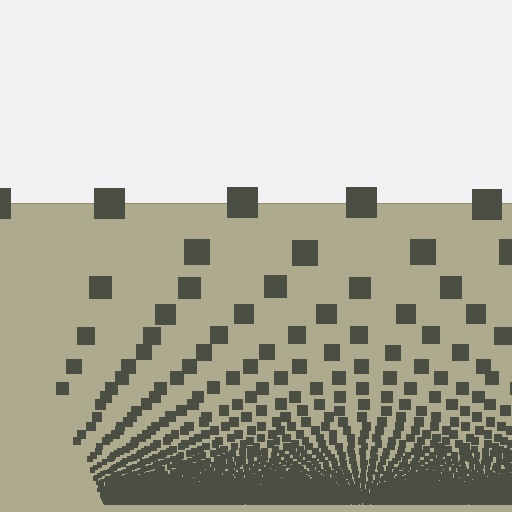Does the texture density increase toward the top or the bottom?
Density increases toward the bottom.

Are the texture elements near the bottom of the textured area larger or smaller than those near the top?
Smaller. The gradient is inverted — elements near the bottom are smaller and denser.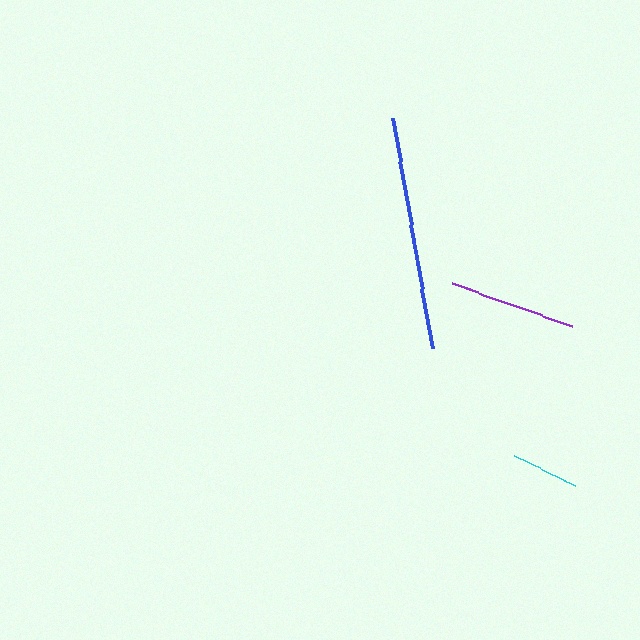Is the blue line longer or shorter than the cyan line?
The blue line is longer than the cyan line.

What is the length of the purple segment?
The purple segment is approximately 128 pixels long.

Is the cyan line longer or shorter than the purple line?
The purple line is longer than the cyan line.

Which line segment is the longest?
The blue line is the longest at approximately 234 pixels.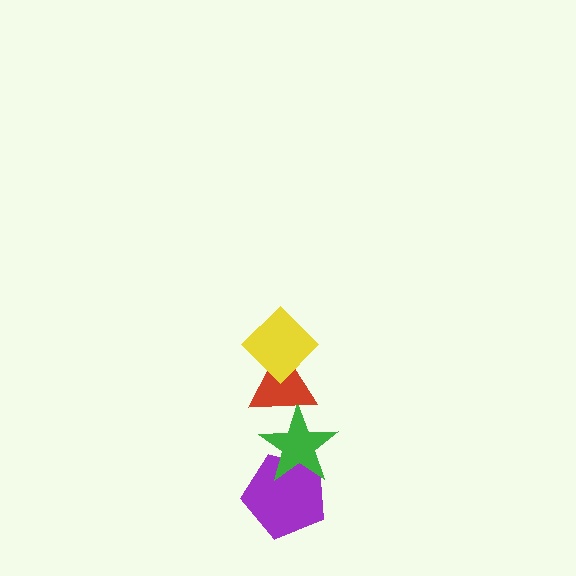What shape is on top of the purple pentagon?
The green star is on top of the purple pentagon.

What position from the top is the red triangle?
The red triangle is 2nd from the top.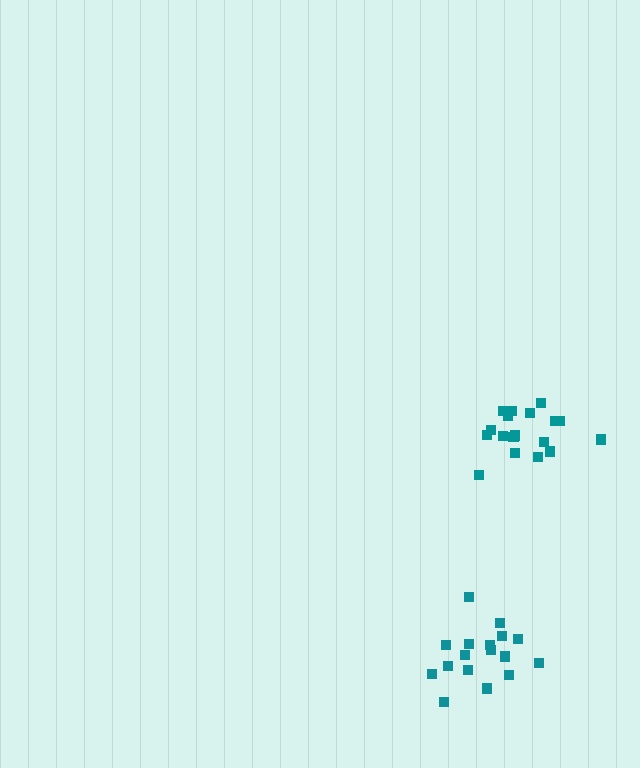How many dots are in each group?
Group 1: 18 dots, Group 2: 18 dots (36 total).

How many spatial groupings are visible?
There are 2 spatial groupings.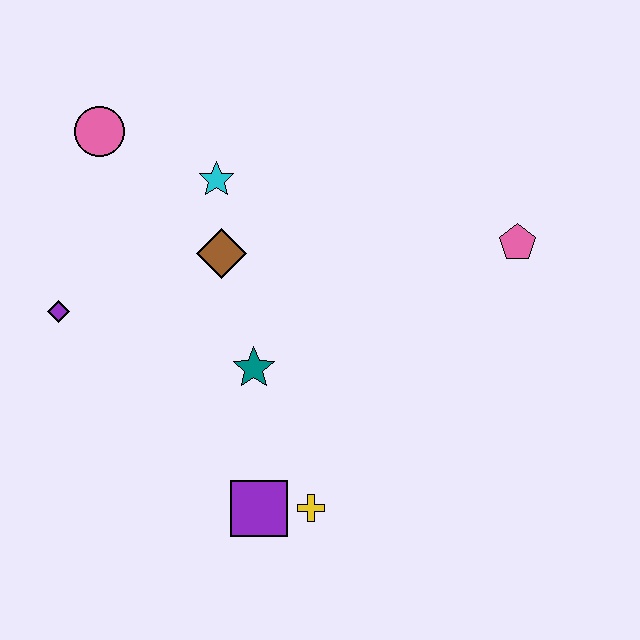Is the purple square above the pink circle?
No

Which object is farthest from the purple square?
The pink circle is farthest from the purple square.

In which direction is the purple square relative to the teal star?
The purple square is below the teal star.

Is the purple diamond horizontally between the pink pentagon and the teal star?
No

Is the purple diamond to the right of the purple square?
No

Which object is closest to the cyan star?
The brown diamond is closest to the cyan star.